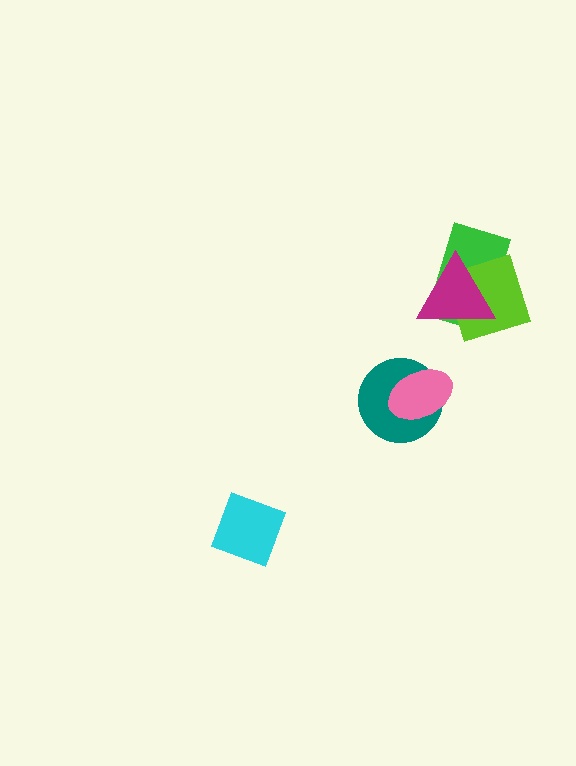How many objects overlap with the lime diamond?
2 objects overlap with the lime diamond.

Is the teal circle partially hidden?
Yes, it is partially covered by another shape.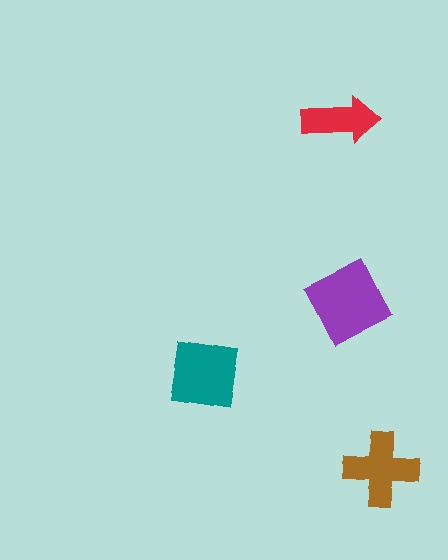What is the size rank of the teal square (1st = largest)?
2nd.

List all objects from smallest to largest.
The red arrow, the brown cross, the teal square, the purple diamond.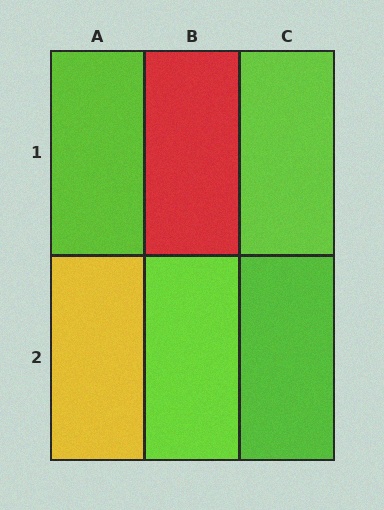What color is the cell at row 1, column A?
Lime.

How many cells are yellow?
1 cell is yellow.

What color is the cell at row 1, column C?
Lime.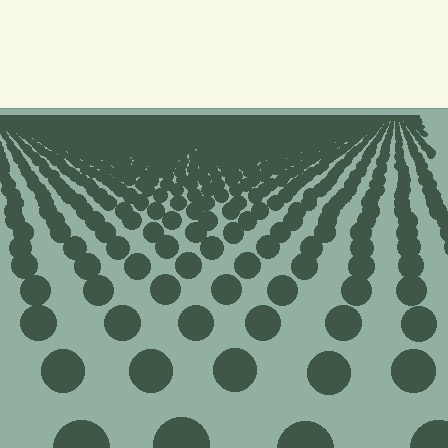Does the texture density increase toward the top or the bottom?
Density increases toward the top.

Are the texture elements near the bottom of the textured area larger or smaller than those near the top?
Larger. Near the bottom, elements are closer to the viewer and appear at a bigger on-screen size.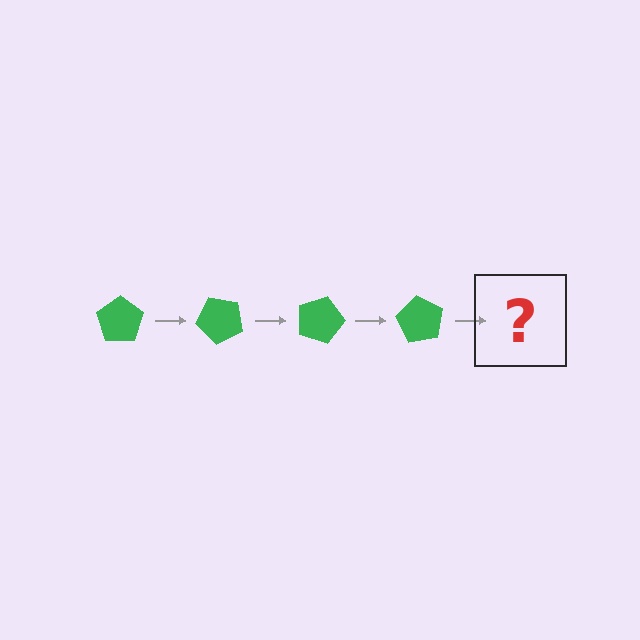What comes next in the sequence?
The next element should be a green pentagon rotated 180 degrees.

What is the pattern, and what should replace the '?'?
The pattern is that the pentagon rotates 45 degrees each step. The '?' should be a green pentagon rotated 180 degrees.